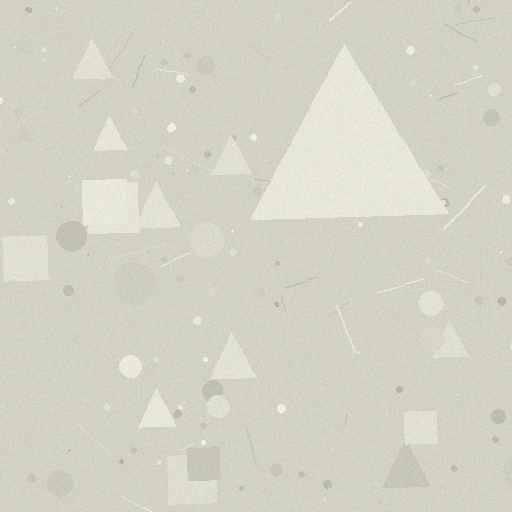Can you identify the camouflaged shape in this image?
The camouflaged shape is a triangle.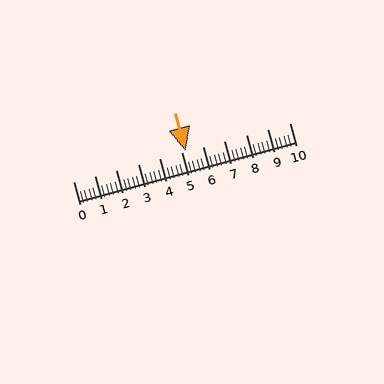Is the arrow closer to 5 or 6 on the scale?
The arrow is closer to 5.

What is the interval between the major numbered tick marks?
The major tick marks are spaced 1 units apart.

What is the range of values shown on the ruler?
The ruler shows values from 0 to 10.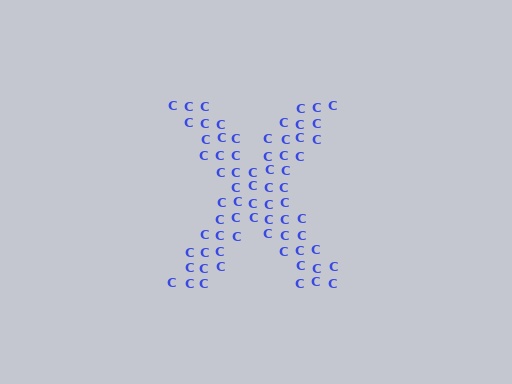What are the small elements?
The small elements are letter C's.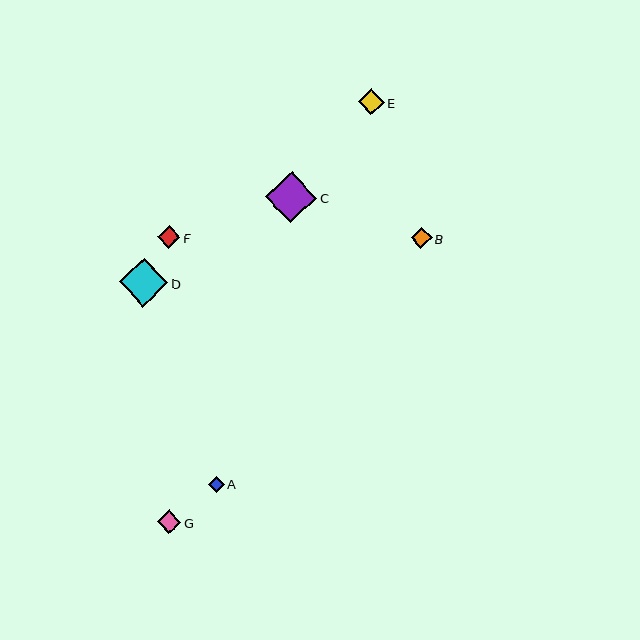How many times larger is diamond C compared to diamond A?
Diamond C is approximately 3.2 times the size of diamond A.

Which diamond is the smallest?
Diamond A is the smallest with a size of approximately 16 pixels.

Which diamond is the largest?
Diamond C is the largest with a size of approximately 51 pixels.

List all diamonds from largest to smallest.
From largest to smallest: C, D, E, G, F, B, A.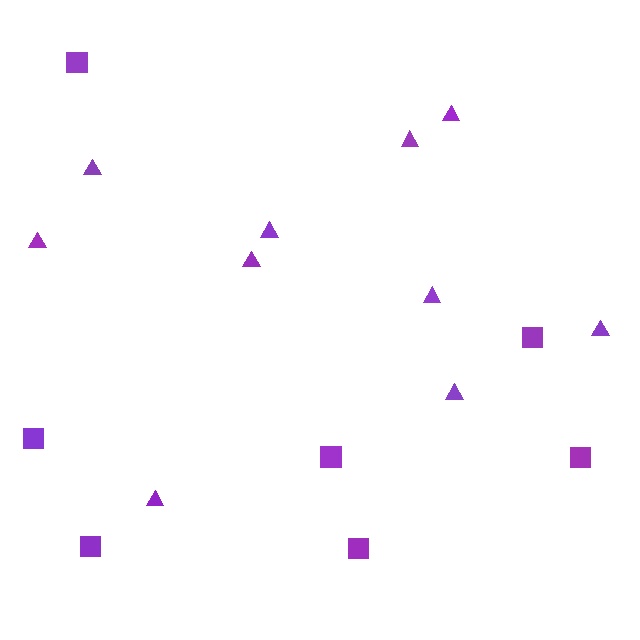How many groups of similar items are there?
There are 2 groups: one group of triangles (10) and one group of squares (7).